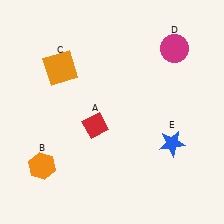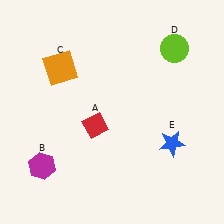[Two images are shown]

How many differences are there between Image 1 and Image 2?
There are 2 differences between the two images.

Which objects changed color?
B changed from orange to magenta. D changed from magenta to lime.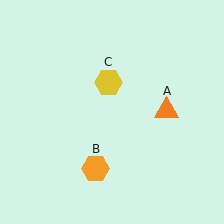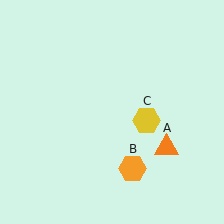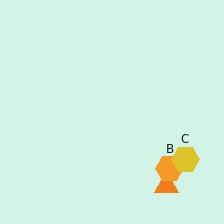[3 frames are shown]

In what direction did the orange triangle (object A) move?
The orange triangle (object A) moved down.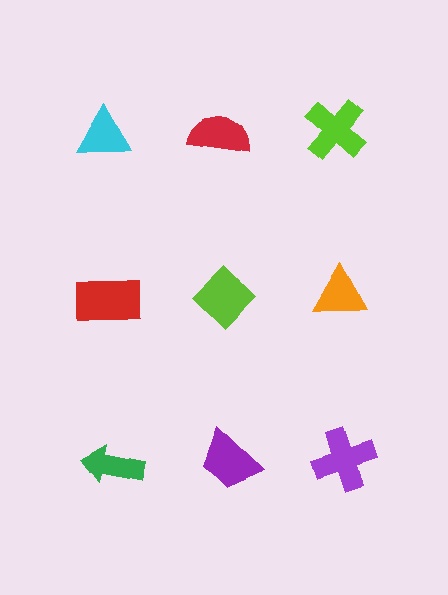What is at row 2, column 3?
An orange triangle.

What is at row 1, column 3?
A lime cross.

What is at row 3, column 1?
A green arrow.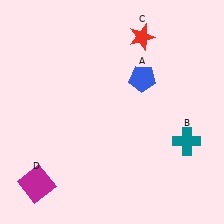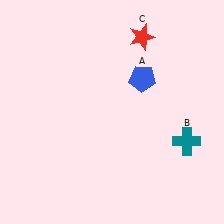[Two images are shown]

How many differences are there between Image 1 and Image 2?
There is 1 difference between the two images.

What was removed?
The magenta square (D) was removed in Image 2.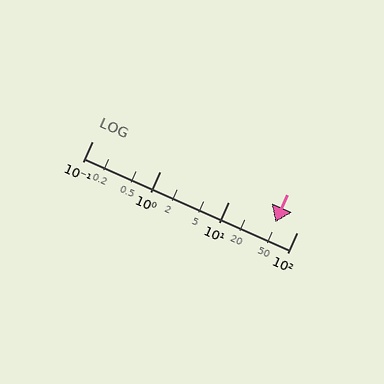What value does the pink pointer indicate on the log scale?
The pointer indicates approximately 48.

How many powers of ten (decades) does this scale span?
The scale spans 3 decades, from 0.1 to 100.